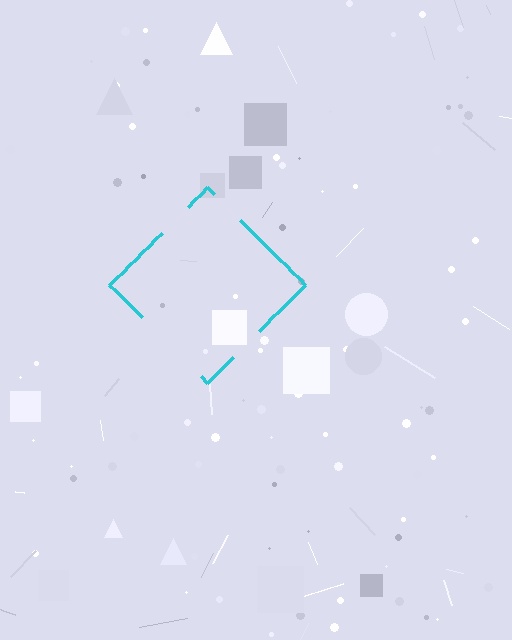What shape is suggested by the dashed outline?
The dashed outline suggests a diamond.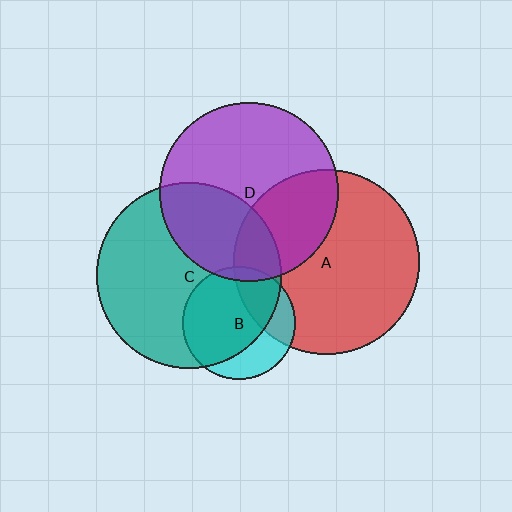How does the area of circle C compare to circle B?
Approximately 2.7 times.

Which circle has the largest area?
Circle C (teal).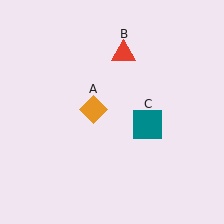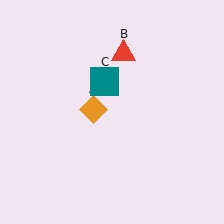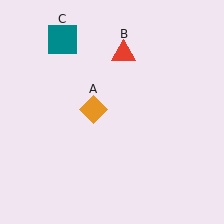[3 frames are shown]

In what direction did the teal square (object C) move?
The teal square (object C) moved up and to the left.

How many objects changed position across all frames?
1 object changed position: teal square (object C).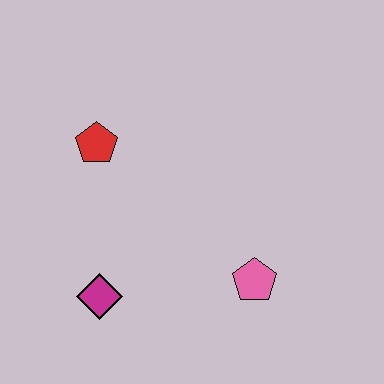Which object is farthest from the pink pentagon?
The red pentagon is farthest from the pink pentagon.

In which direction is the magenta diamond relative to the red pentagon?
The magenta diamond is below the red pentagon.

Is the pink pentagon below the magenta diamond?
No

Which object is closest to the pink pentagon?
The magenta diamond is closest to the pink pentagon.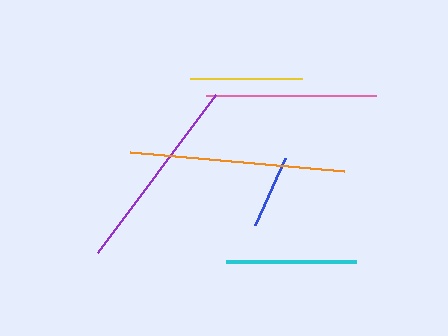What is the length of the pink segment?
The pink segment is approximately 170 pixels long.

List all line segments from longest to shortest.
From longest to shortest: orange, purple, pink, cyan, yellow, blue.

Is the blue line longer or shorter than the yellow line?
The yellow line is longer than the blue line.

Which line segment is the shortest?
The blue line is the shortest at approximately 73 pixels.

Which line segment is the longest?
The orange line is the longest at approximately 215 pixels.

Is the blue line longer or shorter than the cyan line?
The cyan line is longer than the blue line.